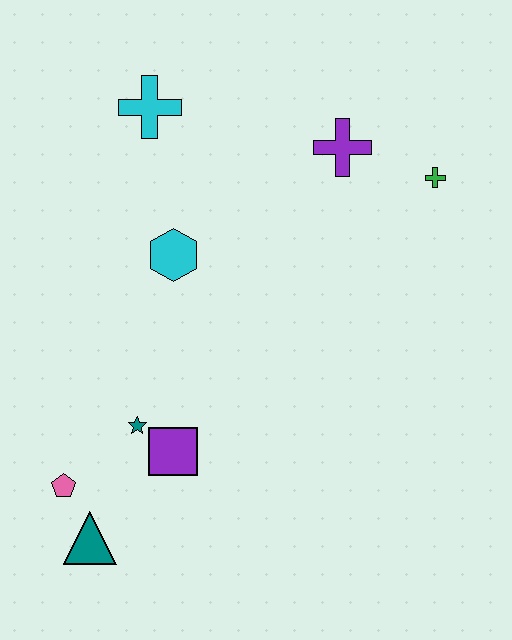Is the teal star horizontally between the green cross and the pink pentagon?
Yes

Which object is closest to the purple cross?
The green cross is closest to the purple cross.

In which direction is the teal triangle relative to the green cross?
The teal triangle is below the green cross.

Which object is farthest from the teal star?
The green cross is farthest from the teal star.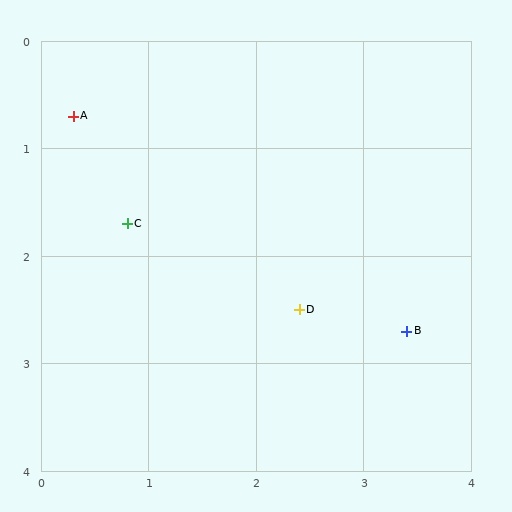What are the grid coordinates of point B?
Point B is at approximately (3.4, 2.7).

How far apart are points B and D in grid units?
Points B and D are about 1.0 grid units apart.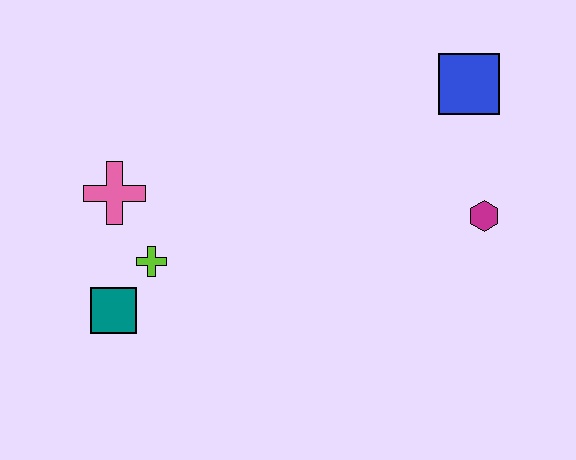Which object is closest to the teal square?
The lime cross is closest to the teal square.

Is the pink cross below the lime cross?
No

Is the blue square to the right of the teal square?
Yes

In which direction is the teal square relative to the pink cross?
The teal square is below the pink cross.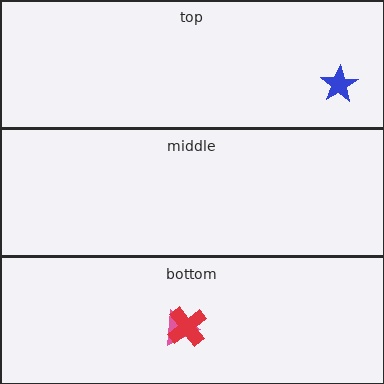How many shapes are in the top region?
1.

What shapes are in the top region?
The blue star.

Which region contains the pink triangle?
The bottom region.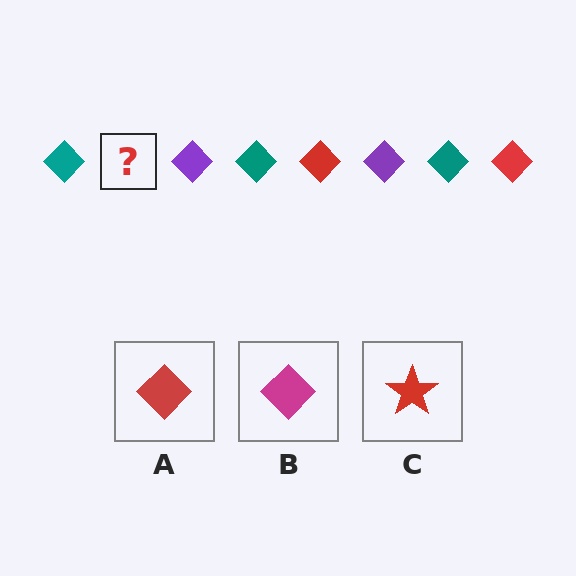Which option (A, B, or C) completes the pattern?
A.